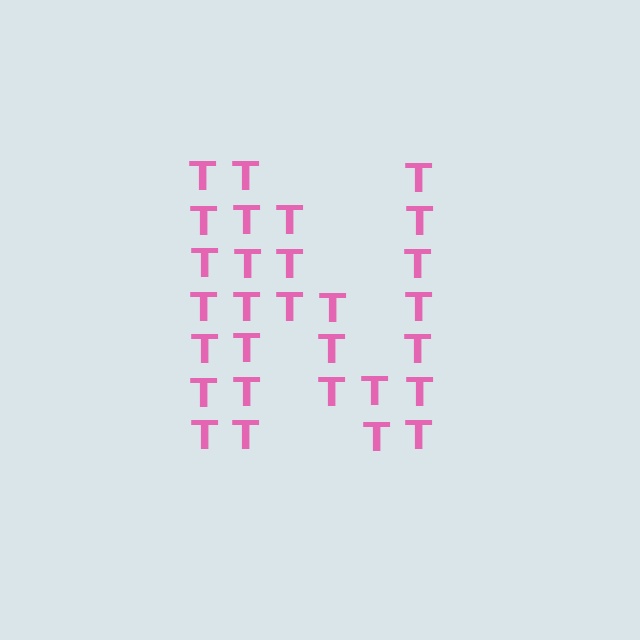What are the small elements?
The small elements are letter T's.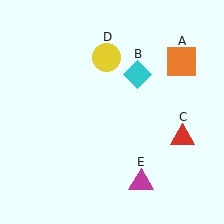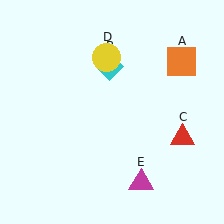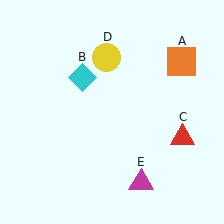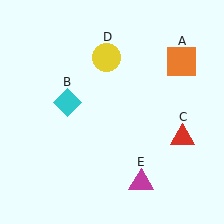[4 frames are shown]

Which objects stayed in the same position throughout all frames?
Orange square (object A) and red triangle (object C) and yellow circle (object D) and magenta triangle (object E) remained stationary.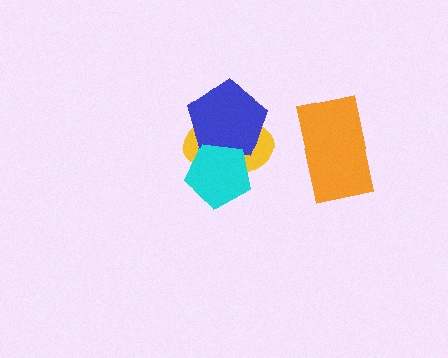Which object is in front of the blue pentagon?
The cyan pentagon is in front of the blue pentagon.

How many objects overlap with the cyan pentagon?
2 objects overlap with the cyan pentagon.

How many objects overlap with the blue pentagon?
2 objects overlap with the blue pentagon.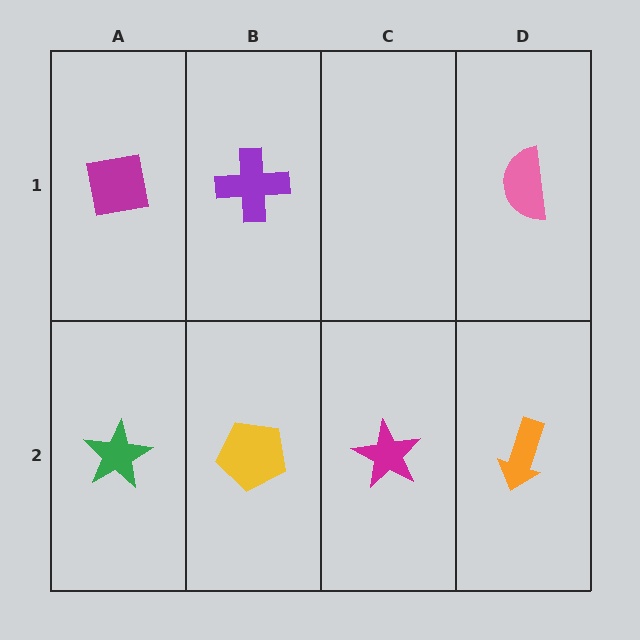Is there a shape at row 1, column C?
No, that cell is empty.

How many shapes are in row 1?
3 shapes.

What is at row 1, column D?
A pink semicircle.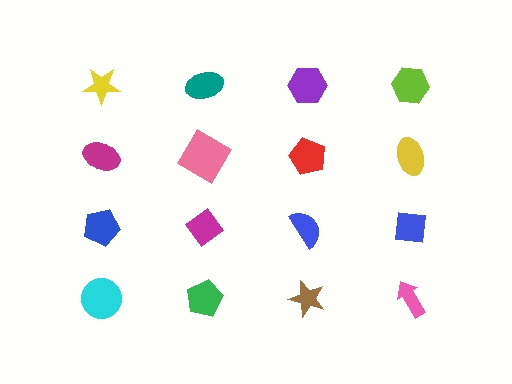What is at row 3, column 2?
A magenta diamond.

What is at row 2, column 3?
A red pentagon.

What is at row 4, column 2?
A green pentagon.